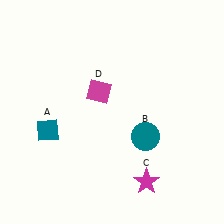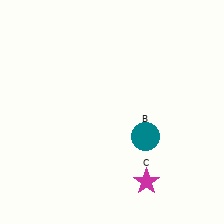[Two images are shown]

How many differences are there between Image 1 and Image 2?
There are 2 differences between the two images.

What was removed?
The magenta diamond (D), the teal diamond (A) were removed in Image 2.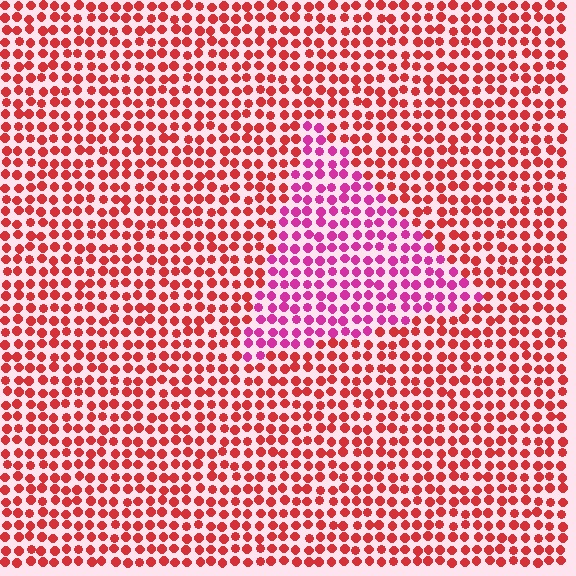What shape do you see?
I see a triangle.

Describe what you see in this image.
The image is filled with small red elements in a uniform arrangement. A triangle-shaped region is visible where the elements are tinted to a slightly different hue, forming a subtle color boundary.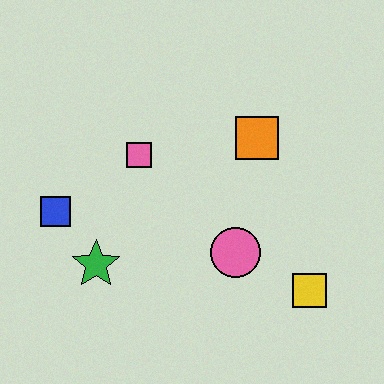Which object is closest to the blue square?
The green star is closest to the blue square.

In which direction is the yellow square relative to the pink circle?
The yellow square is to the right of the pink circle.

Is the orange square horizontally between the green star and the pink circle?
No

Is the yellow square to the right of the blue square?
Yes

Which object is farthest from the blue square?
The yellow square is farthest from the blue square.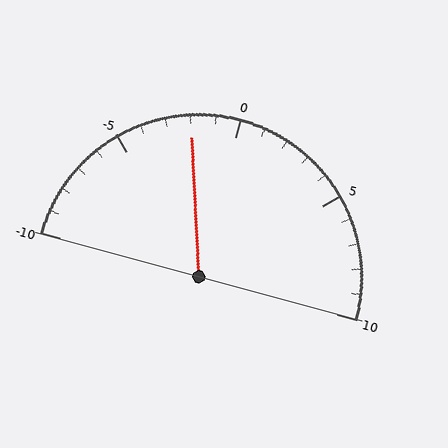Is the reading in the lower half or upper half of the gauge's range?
The reading is in the lower half of the range (-10 to 10).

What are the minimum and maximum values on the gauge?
The gauge ranges from -10 to 10.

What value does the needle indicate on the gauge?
The needle indicates approximately -2.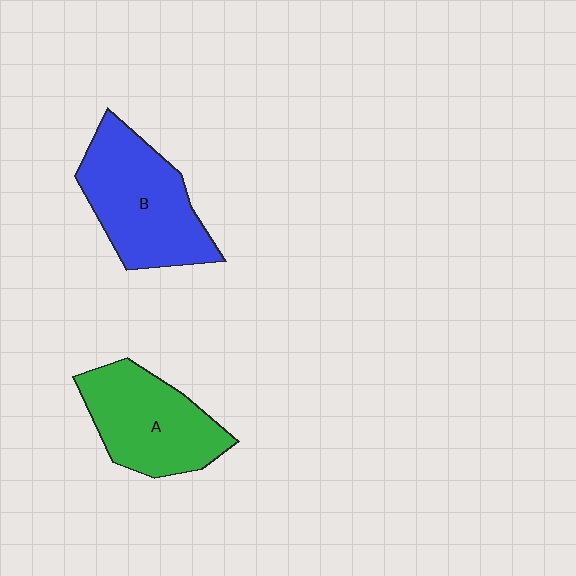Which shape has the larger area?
Shape B (blue).